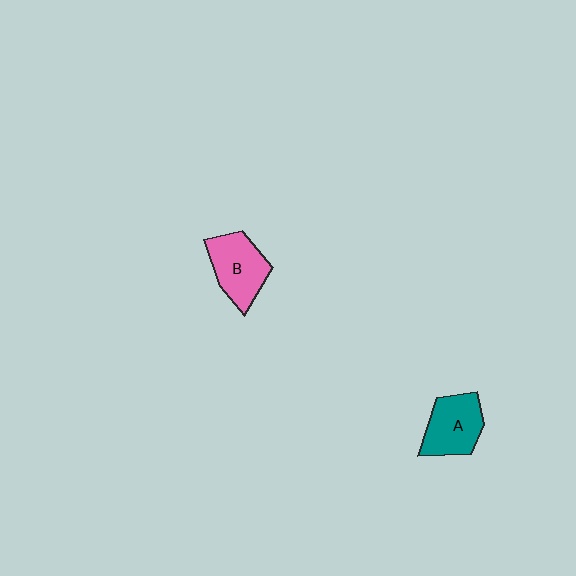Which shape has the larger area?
Shape B (pink).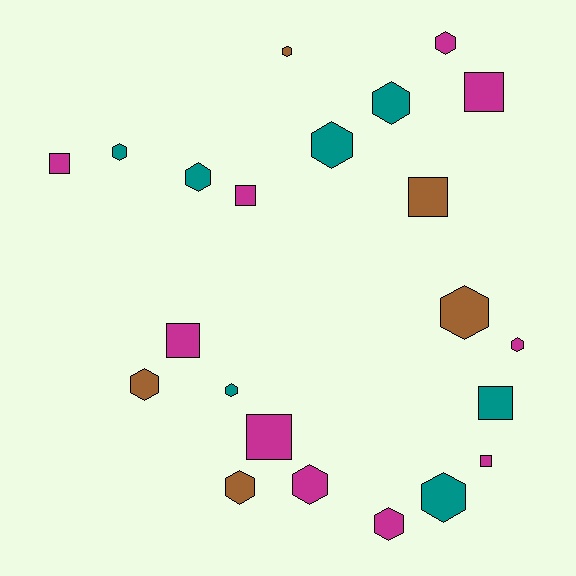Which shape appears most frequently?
Hexagon, with 14 objects.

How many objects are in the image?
There are 22 objects.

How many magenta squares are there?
There are 6 magenta squares.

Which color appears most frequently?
Magenta, with 10 objects.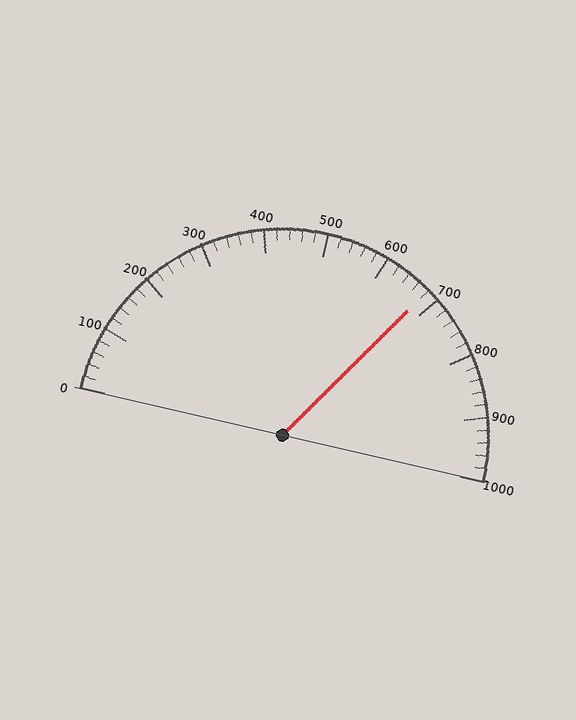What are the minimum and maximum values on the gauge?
The gauge ranges from 0 to 1000.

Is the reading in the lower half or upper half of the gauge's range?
The reading is in the upper half of the range (0 to 1000).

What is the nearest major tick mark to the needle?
The nearest major tick mark is 700.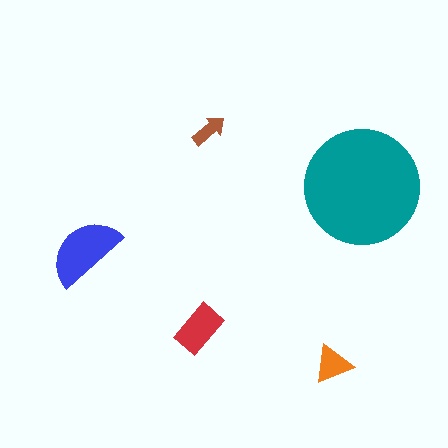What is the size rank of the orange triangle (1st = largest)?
4th.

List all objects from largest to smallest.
The teal circle, the blue semicircle, the red rectangle, the orange triangle, the brown arrow.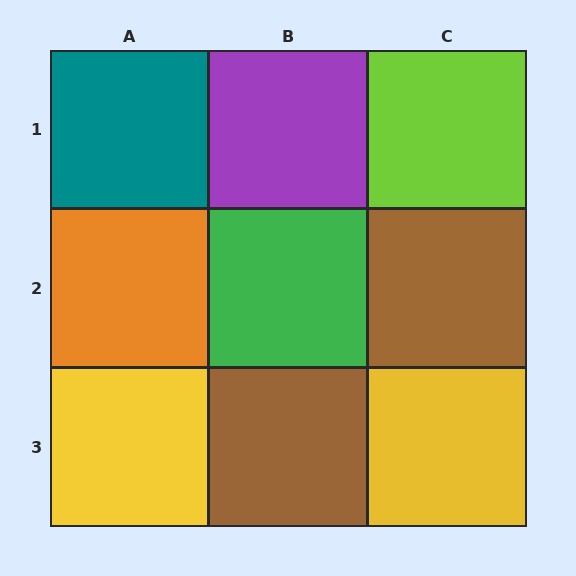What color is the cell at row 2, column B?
Green.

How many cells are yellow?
2 cells are yellow.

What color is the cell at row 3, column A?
Yellow.